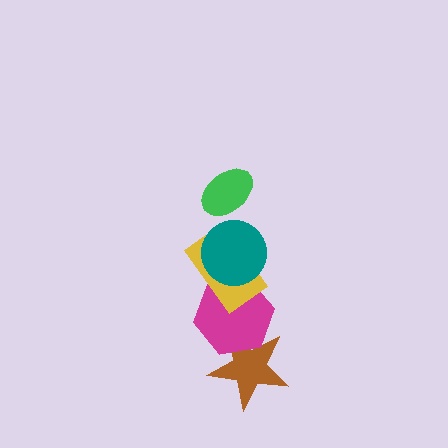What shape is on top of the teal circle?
The green ellipse is on top of the teal circle.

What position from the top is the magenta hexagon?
The magenta hexagon is 4th from the top.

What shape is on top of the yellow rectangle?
The teal circle is on top of the yellow rectangle.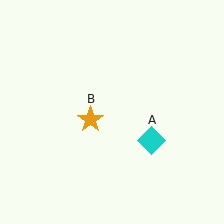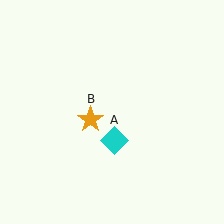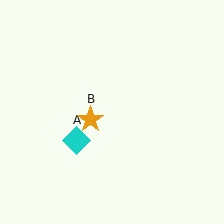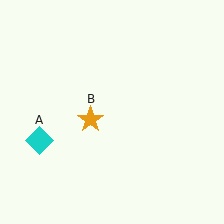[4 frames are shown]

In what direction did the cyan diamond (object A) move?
The cyan diamond (object A) moved left.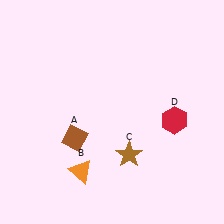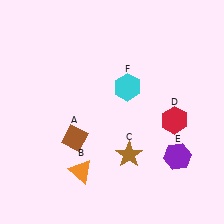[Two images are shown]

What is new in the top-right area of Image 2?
A cyan hexagon (F) was added in the top-right area of Image 2.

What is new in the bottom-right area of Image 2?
A purple hexagon (E) was added in the bottom-right area of Image 2.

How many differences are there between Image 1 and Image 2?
There are 2 differences between the two images.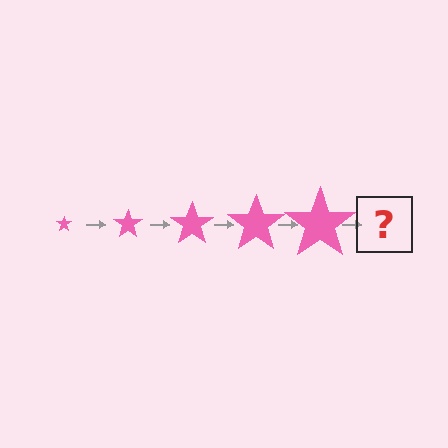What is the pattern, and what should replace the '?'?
The pattern is that the star gets progressively larger each step. The '?' should be a pink star, larger than the previous one.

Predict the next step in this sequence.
The next step is a pink star, larger than the previous one.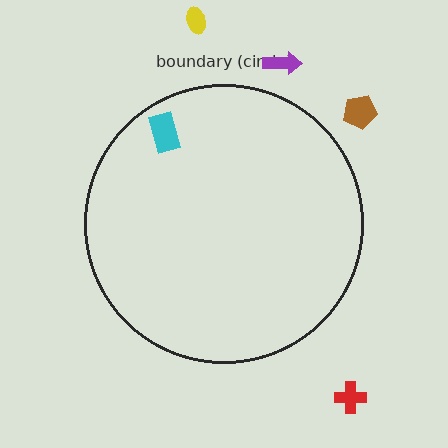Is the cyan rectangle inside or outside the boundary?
Inside.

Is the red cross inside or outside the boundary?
Outside.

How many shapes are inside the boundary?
1 inside, 4 outside.